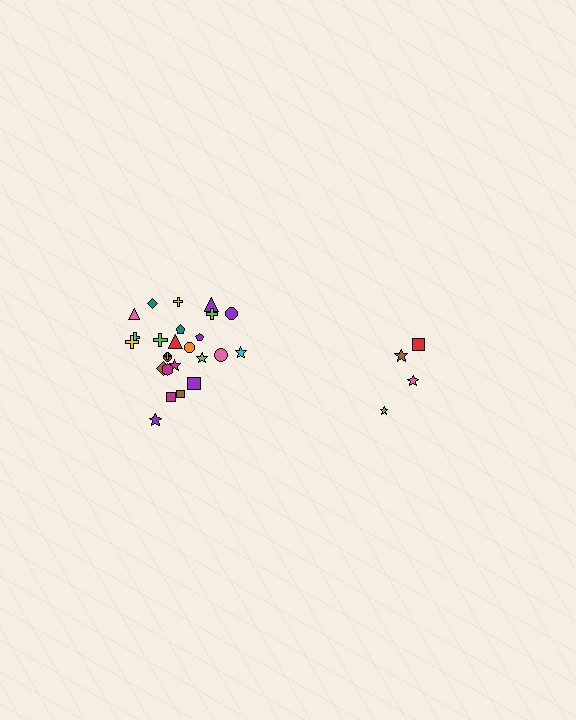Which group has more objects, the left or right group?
The left group.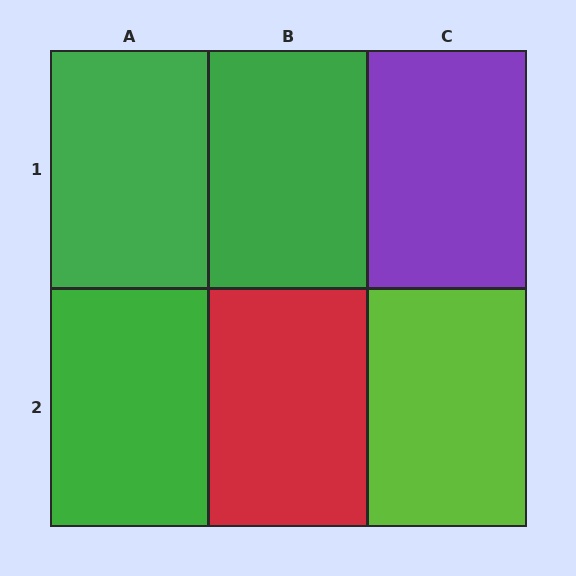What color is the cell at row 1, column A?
Green.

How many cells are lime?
1 cell is lime.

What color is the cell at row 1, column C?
Purple.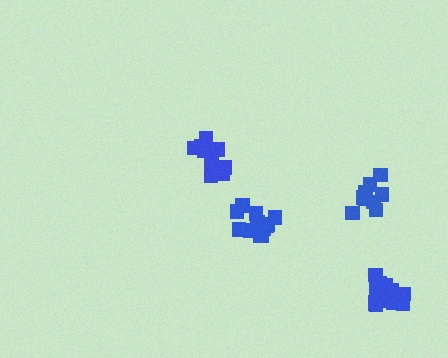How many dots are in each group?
Group 1: 15 dots, Group 2: 9 dots, Group 3: 13 dots, Group 4: 10 dots (47 total).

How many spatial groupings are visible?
There are 4 spatial groupings.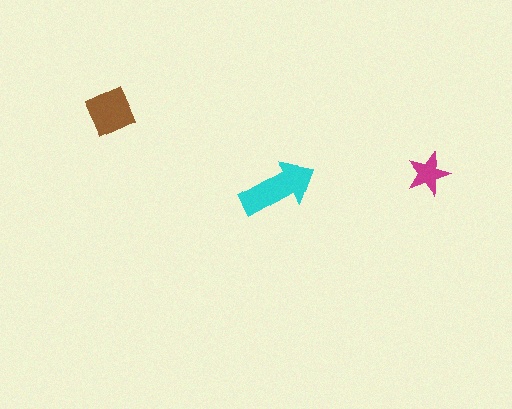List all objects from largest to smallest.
The cyan arrow, the brown diamond, the magenta star.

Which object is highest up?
The brown diamond is topmost.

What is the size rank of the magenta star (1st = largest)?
3rd.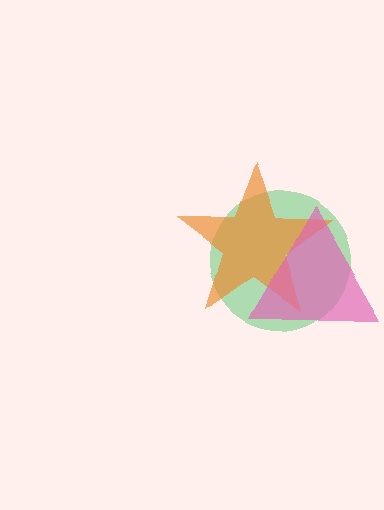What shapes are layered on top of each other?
The layered shapes are: a green circle, an orange star, a pink triangle.